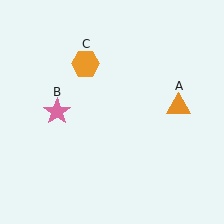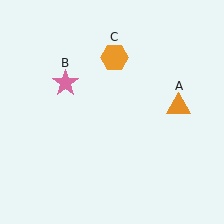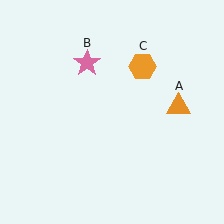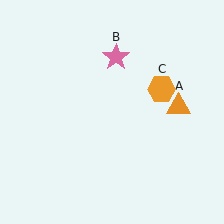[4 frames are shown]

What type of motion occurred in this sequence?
The pink star (object B), orange hexagon (object C) rotated clockwise around the center of the scene.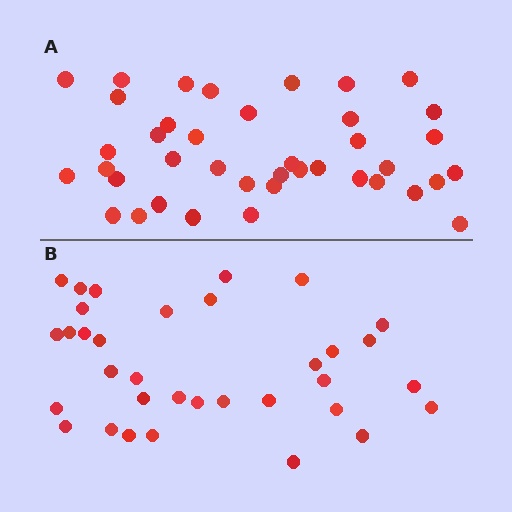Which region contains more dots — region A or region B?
Region A (the top region) has more dots.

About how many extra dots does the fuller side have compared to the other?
Region A has about 6 more dots than region B.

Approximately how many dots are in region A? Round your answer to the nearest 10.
About 40 dots.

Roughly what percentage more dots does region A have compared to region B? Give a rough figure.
About 20% more.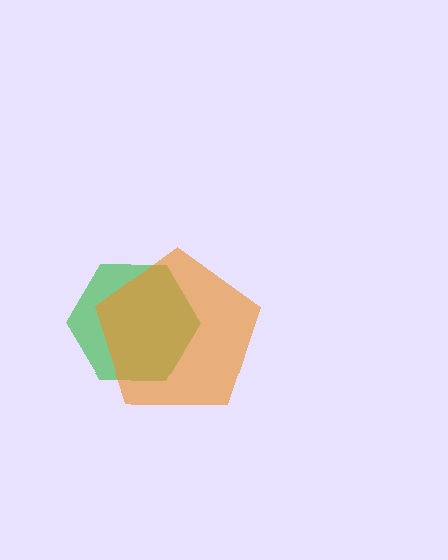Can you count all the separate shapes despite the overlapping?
Yes, there are 2 separate shapes.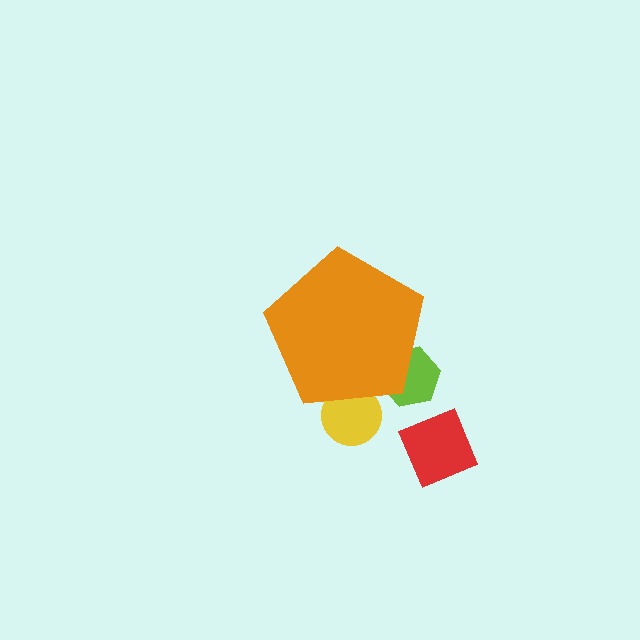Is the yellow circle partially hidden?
Yes, the yellow circle is partially hidden behind the orange pentagon.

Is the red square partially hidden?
No, the red square is fully visible.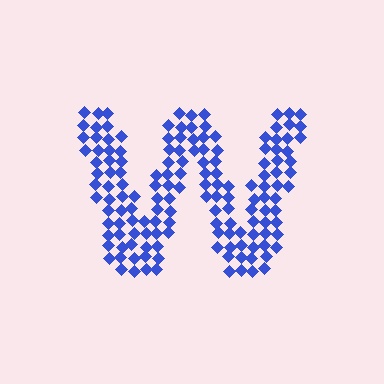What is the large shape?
The large shape is the letter W.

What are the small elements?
The small elements are diamonds.